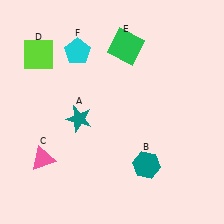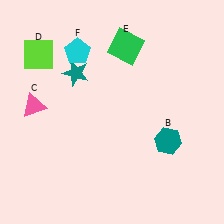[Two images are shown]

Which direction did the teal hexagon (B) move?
The teal hexagon (B) moved up.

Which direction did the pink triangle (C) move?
The pink triangle (C) moved up.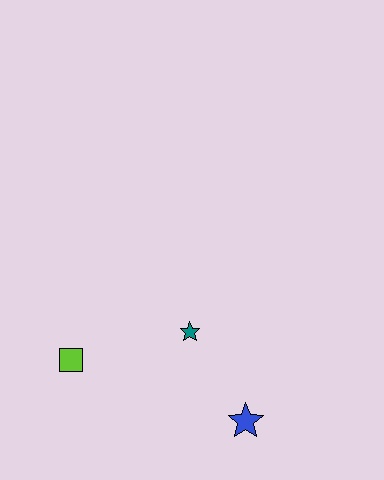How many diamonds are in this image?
There are no diamonds.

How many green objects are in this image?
There are no green objects.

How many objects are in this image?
There are 3 objects.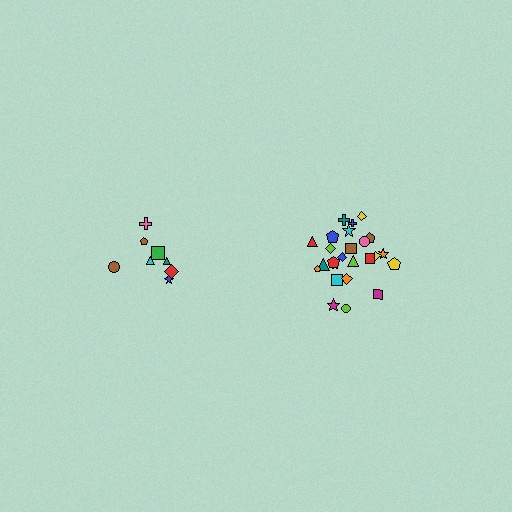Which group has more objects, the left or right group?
The right group.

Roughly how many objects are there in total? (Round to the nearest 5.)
Roughly 35 objects in total.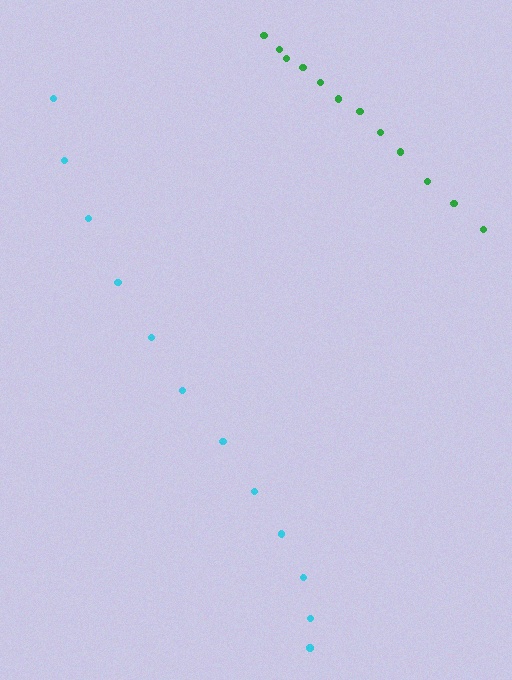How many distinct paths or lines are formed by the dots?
There are 2 distinct paths.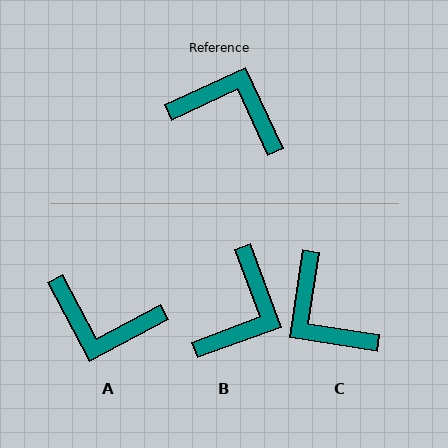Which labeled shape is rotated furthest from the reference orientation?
A, about 177 degrees away.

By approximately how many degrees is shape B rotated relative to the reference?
Approximately 94 degrees clockwise.